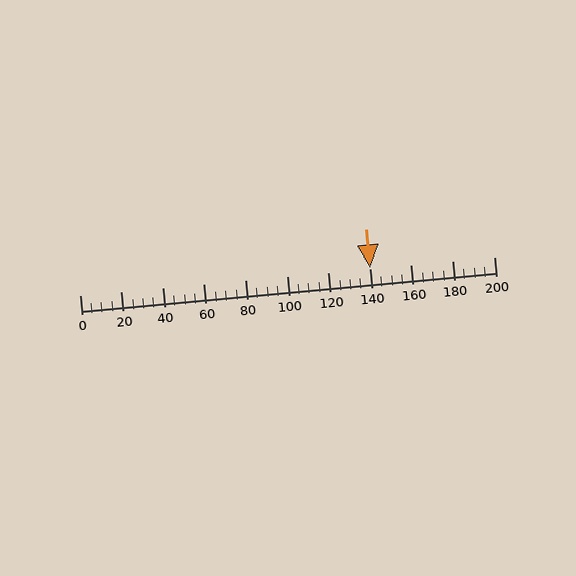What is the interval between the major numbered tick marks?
The major tick marks are spaced 20 units apart.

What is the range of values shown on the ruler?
The ruler shows values from 0 to 200.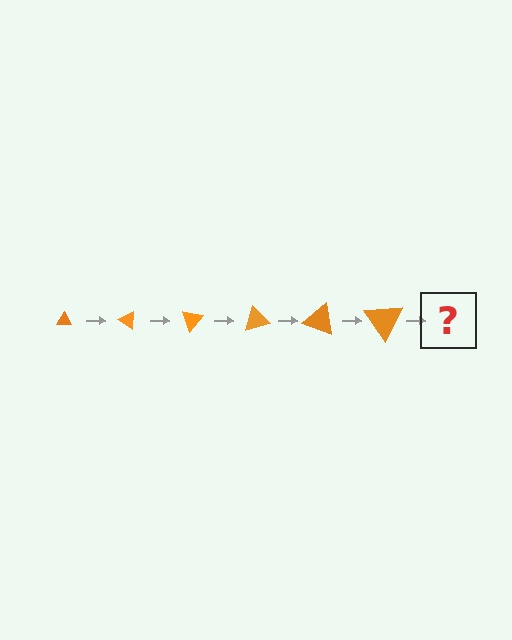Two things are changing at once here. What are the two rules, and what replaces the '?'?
The two rules are that the triangle grows larger each step and it rotates 35 degrees each step. The '?' should be a triangle, larger than the previous one and rotated 210 degrees from the start.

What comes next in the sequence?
The next element should be a triangle, larger than the previous one and rotated 210 degrees from the start.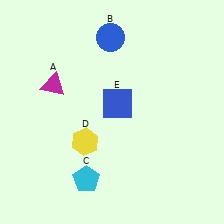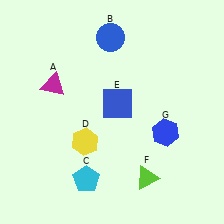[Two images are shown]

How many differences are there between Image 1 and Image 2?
There are 2 differences between the two images.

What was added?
A lime triangle (F), a blue hexagon (G) were added in Image 2.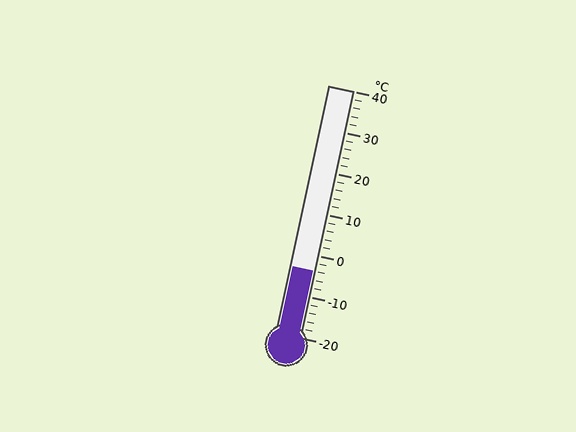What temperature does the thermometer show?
The thermometer shows approximately -4°C.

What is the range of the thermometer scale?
The thermometer scale ranges from -20°C to 40°C.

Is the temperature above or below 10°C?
The temperature is below 10°C.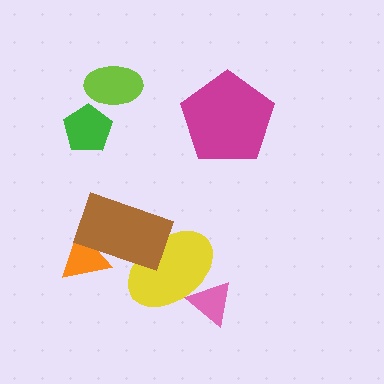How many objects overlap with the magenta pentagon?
0 objects overlap with the magenta pentagon.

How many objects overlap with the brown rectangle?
2 objects overlap with the brown rectangle.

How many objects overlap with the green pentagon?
0 objects overlap with the green pentagon.